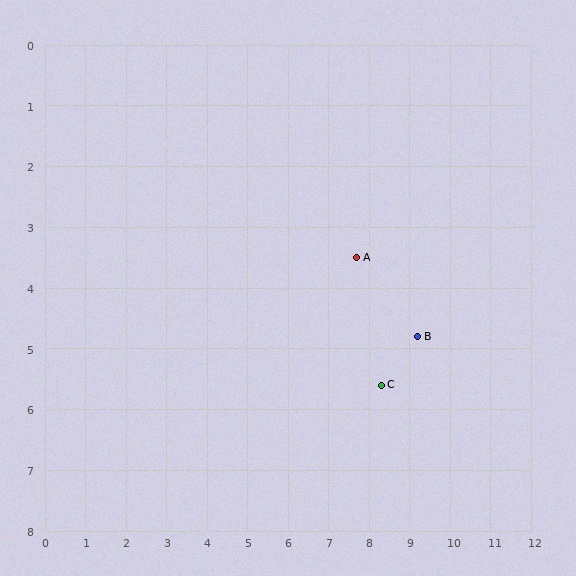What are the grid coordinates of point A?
Point A is at approximately (7.7, 3.5).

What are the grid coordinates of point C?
Point C is at approximately (8.3, 5.6).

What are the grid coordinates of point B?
Point B is at approximately (9.2, 4.8).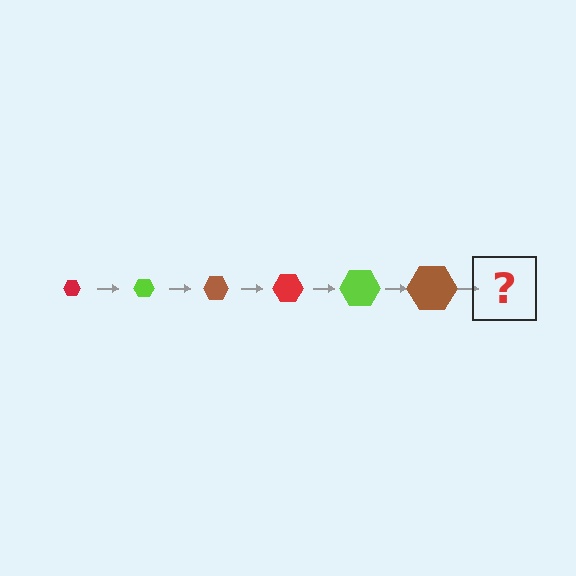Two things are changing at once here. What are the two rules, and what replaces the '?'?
The two rules are that the hexagon grows larger each step and the color cycles through red, lime, and brown. The '?' should be a red hexagon, larger than the previous one.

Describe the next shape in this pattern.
It should be a red hexagon, larger than the previous one.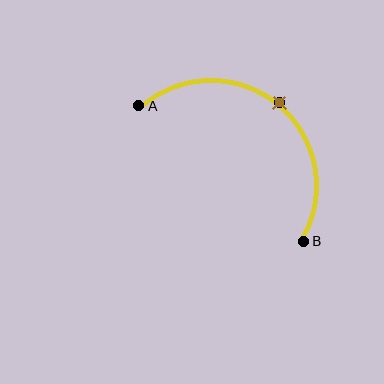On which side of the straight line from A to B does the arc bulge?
The arc bulges above and to the right of the straight line connecting A and B.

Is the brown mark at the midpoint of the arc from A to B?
Yes. The brown mark lies on the arc at equal arc-length from both A and B — it is the arc midpoint.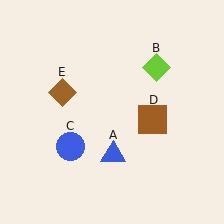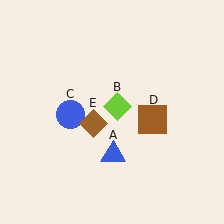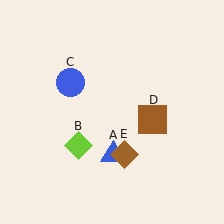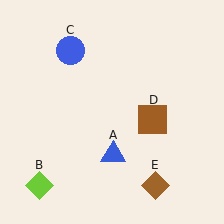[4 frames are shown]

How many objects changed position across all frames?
3 objects changed position: lime diamond (object B), blue circle (object C), brown diamond (object E).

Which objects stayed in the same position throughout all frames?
Blue triangle (object A) and brown square (object D) remained stationary.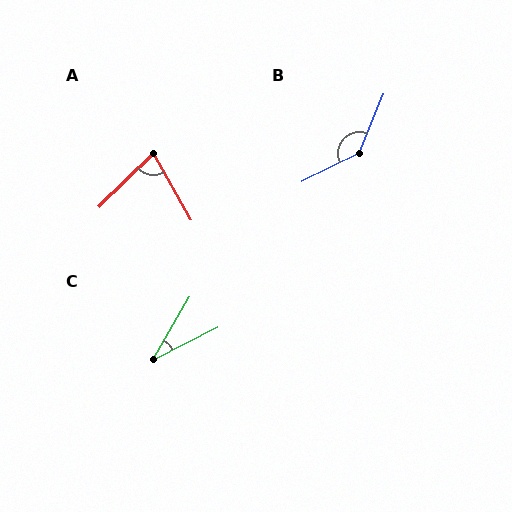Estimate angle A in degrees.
Approximately 75 degrees.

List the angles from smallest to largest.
C (33°), A (75°), B (138°).